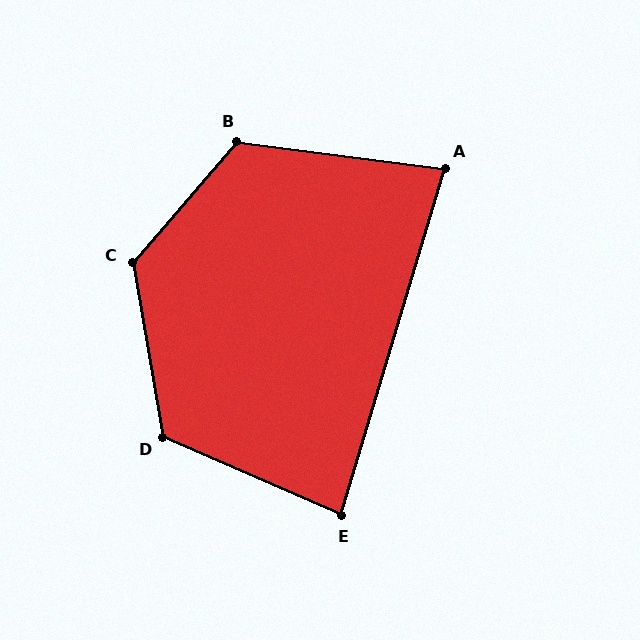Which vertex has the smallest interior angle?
A, at approximately 81 degrees.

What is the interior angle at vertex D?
Approximately 123 degrees (obtuse).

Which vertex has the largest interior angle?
C, at approximately 129 degrees.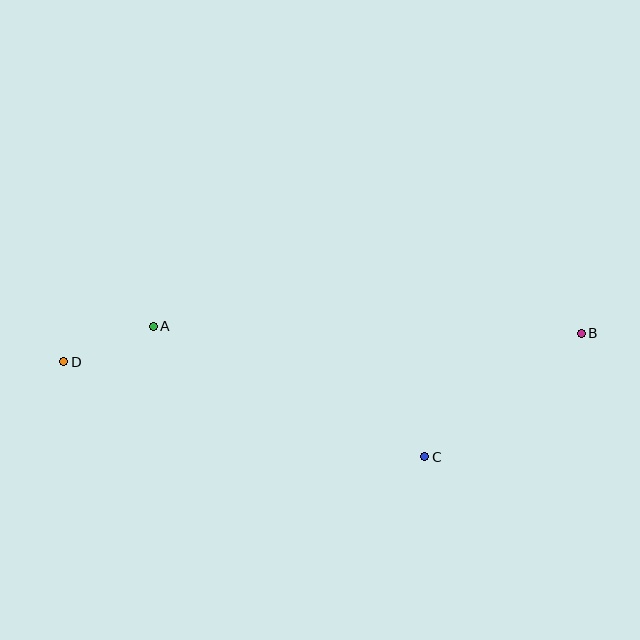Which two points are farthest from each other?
Points B and D are farthest from each other.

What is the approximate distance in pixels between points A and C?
The distance between A and C is approximately 301 pixels.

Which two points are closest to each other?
Points A and D are closest to each other.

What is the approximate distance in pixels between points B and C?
The distance between B and C is approximately 199 pixels.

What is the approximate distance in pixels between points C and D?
The distance between C and D is approximately 374 pixels.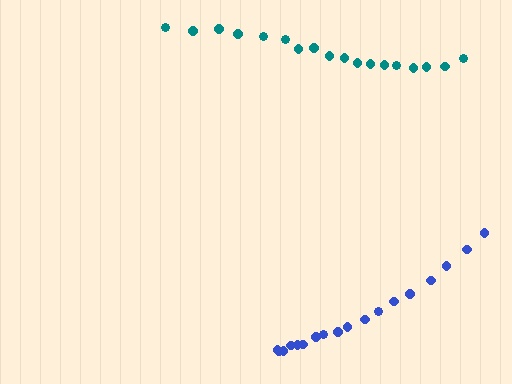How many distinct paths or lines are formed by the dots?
There are 2 distinct paths.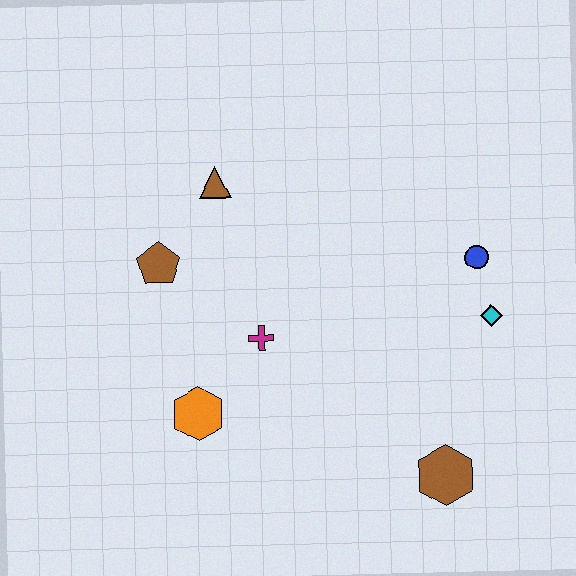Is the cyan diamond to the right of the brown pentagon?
Yes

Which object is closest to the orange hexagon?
The magenta cross is closest to the orange hexagon.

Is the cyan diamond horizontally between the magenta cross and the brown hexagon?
No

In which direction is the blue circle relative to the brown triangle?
The blue circle is to the right of the brown triangle.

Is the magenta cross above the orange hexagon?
Yes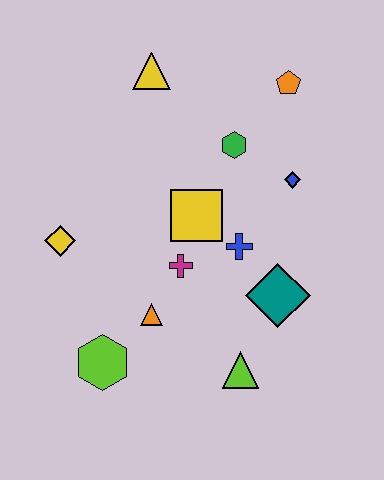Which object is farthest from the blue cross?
The yellow triangle is farthest from the blue cross.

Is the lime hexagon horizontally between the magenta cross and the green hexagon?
No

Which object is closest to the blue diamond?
The green hexagon is closest to the blue diamond.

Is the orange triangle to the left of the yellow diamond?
No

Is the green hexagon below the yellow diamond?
No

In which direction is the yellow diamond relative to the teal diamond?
The yellow diamond is to the left of the teal diamond.